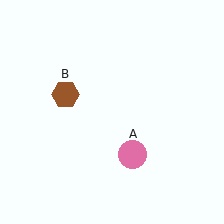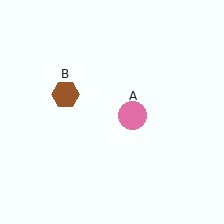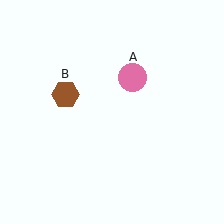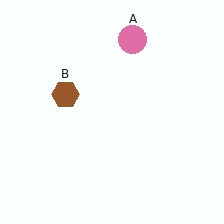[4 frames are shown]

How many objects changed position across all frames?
1 object changed position: pink circle (object A).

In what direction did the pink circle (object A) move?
The pink circle (object A) moved up.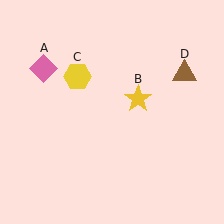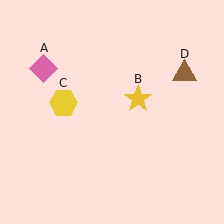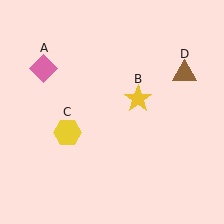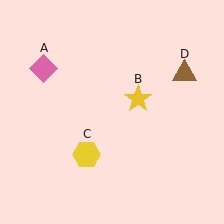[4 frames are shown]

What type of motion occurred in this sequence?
The yellow hexagon (object C) rotated counterclockwise around the center of the scene.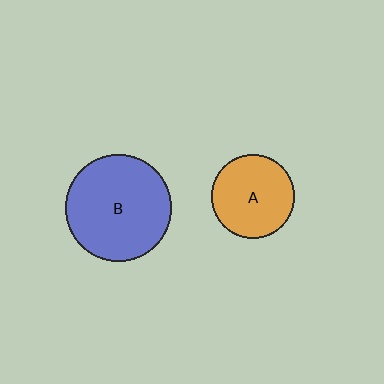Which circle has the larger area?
Circle B (blue).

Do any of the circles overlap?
No, none of the circles overlap.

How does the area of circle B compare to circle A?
Approximately 1.6 times.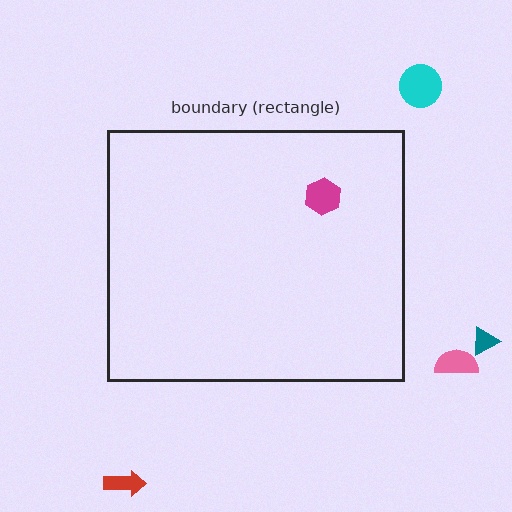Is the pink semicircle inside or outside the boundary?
Outside.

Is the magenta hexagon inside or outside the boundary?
Inside.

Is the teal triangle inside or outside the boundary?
Outside.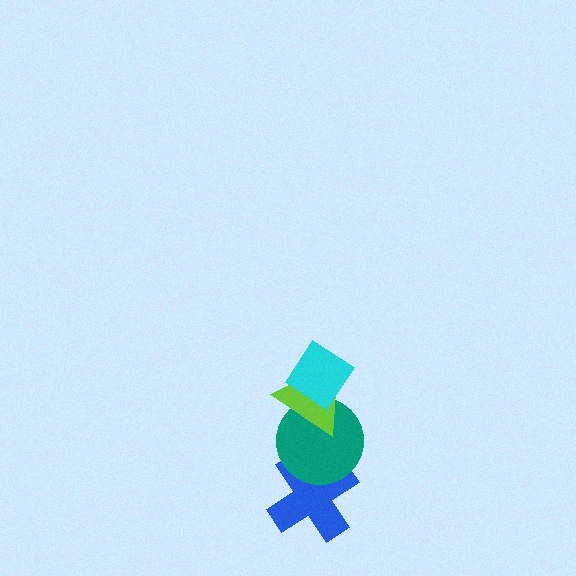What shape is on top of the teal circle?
The lime triangle is on top of the teal circle.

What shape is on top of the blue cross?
The teal circle is on top of the blue cross.